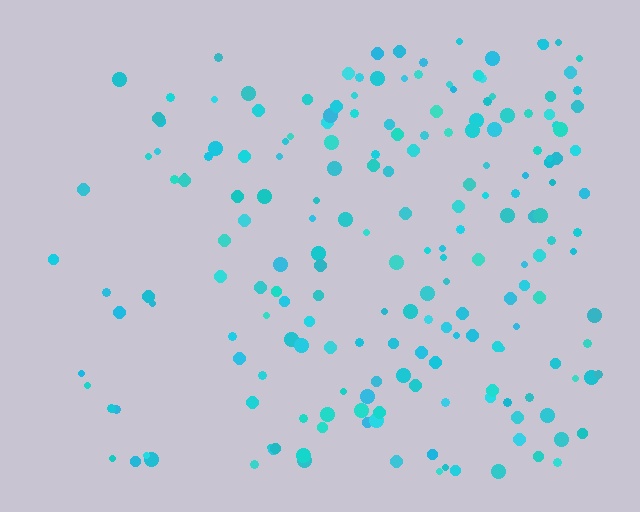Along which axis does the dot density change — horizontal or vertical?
Horizontal.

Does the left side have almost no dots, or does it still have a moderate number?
Still a moderate number, just noticeably fewer than the right.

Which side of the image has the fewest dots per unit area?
The left.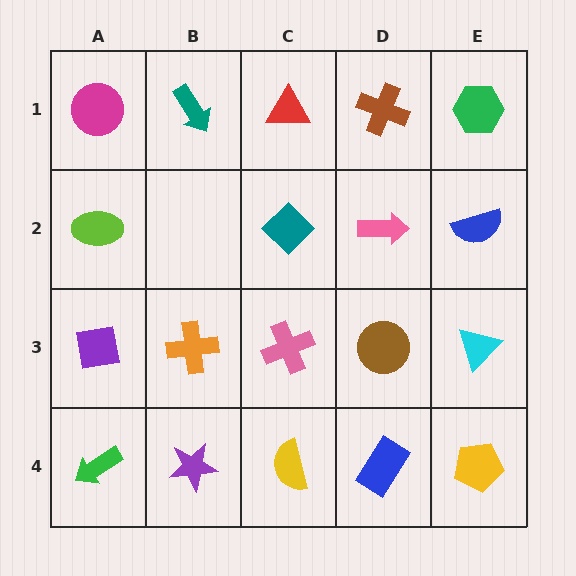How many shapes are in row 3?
5 shapes.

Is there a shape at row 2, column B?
No, that cell is empty.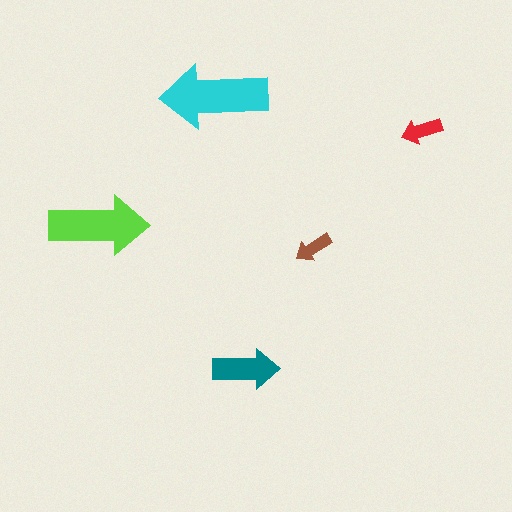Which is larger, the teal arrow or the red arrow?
The teal one.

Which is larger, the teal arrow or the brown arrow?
The teal one.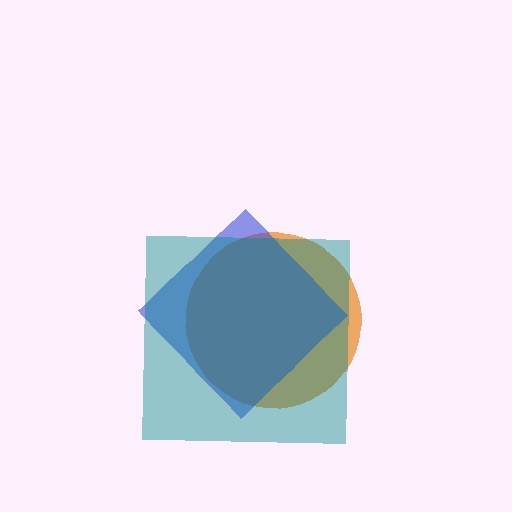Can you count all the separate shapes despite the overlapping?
Yes, there are 3 separate shapes.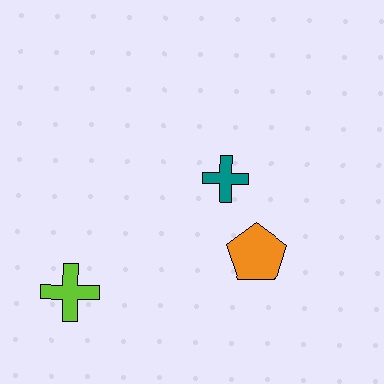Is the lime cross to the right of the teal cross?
No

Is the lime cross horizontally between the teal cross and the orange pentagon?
No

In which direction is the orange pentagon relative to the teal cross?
The orange pentagon is below the teal cross.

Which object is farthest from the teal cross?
The lime cross is farthest from the teal cross.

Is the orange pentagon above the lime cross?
Yes